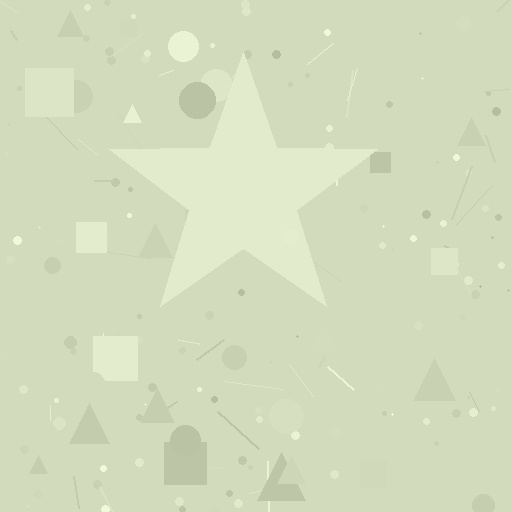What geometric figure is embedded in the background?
A star is embedded in the background.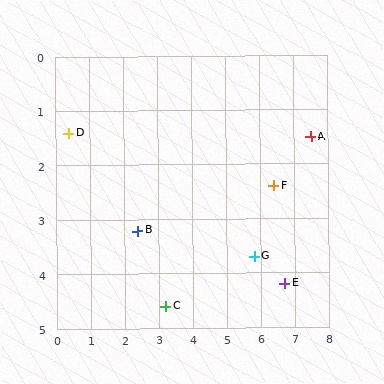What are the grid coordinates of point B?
Point B is at approximately (2.4, 3.2).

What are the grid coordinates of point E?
Point E is at approximately (6.7, 4.2).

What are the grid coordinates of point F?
Point F is at approximately (6.4, 2.4).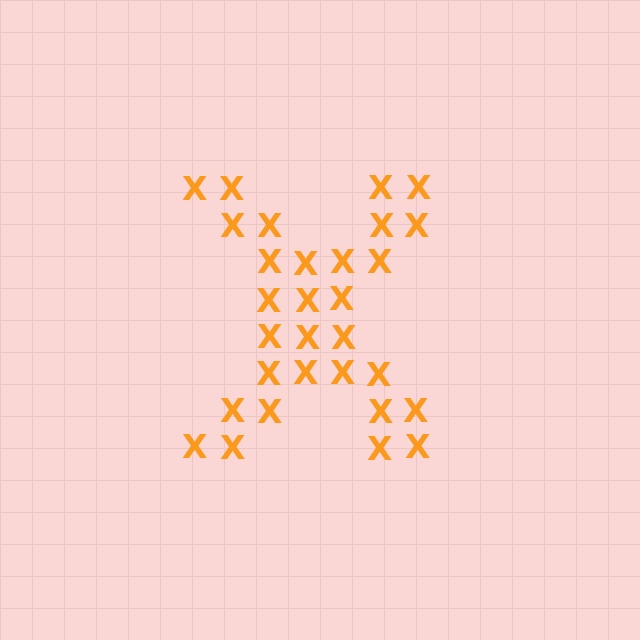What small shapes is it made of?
It is made of small letter X's.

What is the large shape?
The large shape is the letter X.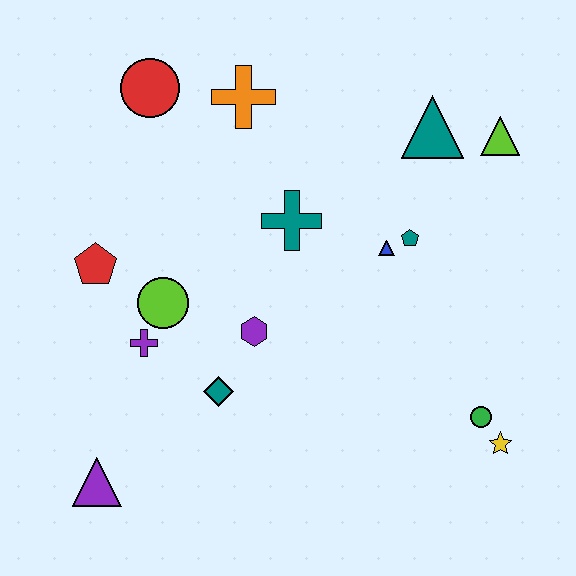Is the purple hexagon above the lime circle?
No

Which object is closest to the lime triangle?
The teal triangle is closest to the lime triangle.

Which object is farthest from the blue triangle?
The purple triangle is farthest from the blue triangle.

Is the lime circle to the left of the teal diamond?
Yes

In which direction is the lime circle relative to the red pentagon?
The lime circle is to the right of the red pentagon.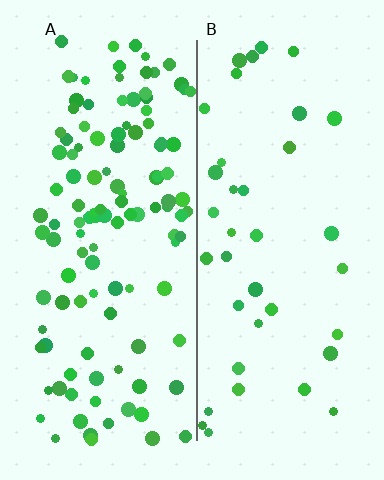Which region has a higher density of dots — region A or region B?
A (the left).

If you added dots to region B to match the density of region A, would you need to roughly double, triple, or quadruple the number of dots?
Approximately triple.